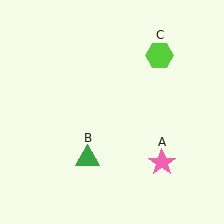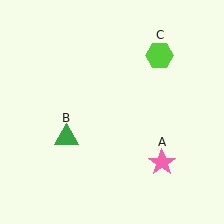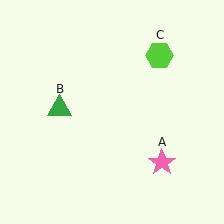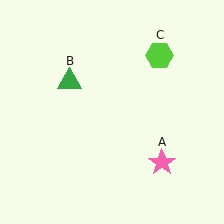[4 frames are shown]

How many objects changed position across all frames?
1 object changed position: green triangle (object B).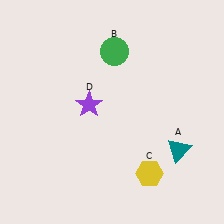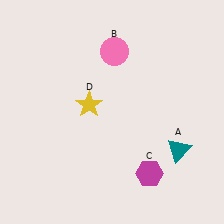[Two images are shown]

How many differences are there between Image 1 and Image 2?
There are 3 differences between the two images.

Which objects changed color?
B changed from green to pink. C changed from yellow to magenta. D changed from purple to yellow.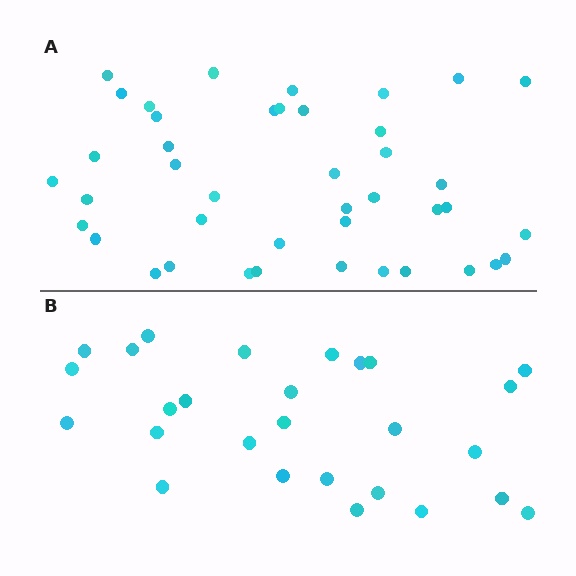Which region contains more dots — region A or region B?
Region A (the top region) has more dots.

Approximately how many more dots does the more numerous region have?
Region A has approximately 15 more dots than region B.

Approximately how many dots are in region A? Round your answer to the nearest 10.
About 40 dots. (The exact count is 42, which rounds to 40.)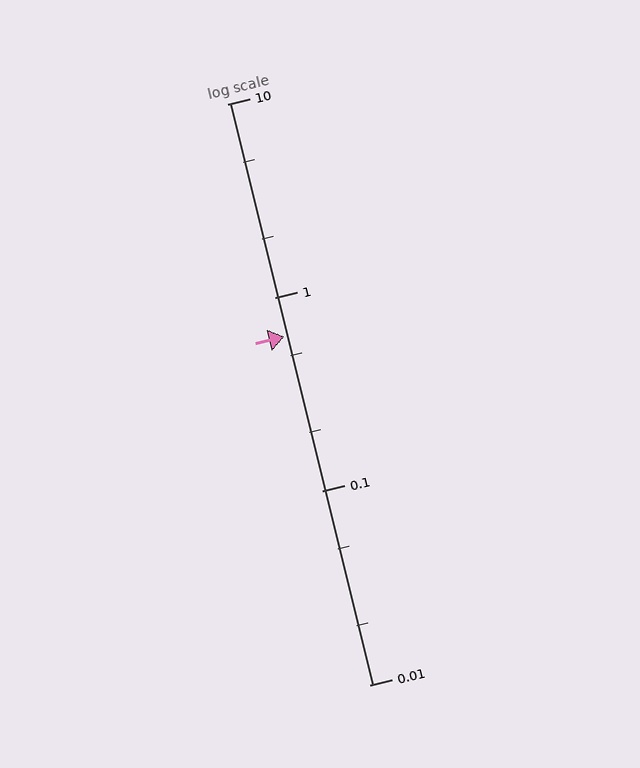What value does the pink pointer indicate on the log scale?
The pointer indicates approximately 0.63.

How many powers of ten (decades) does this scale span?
The scale spans 3 decades, from 0.01 to 10.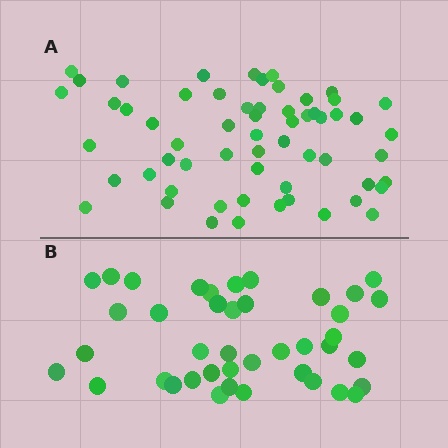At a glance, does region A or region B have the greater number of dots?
Region A (the top region) has more dots.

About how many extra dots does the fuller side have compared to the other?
Region A has approximately 20 more dots than region B.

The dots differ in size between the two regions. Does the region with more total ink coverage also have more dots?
No. Region B has more total ink coverage because its dots are larger, but region A actually contains more individual dots. Total area can be misleading — the number of items is what matters here.